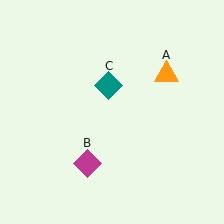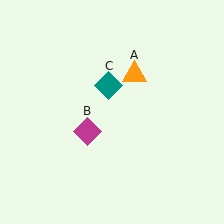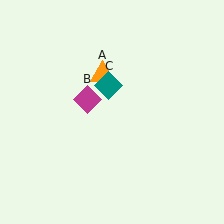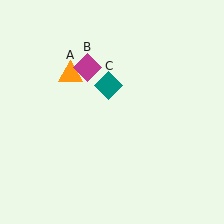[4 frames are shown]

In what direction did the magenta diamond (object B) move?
The magenta diamond (object B) moved up.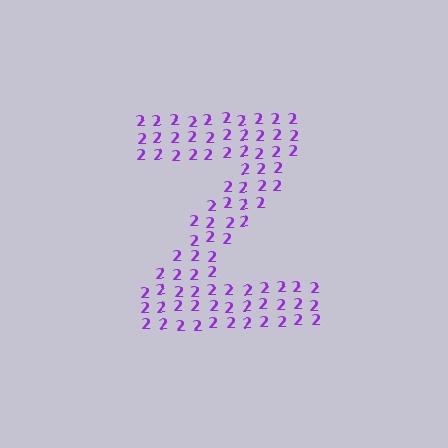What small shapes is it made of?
It is made of small digit 2's.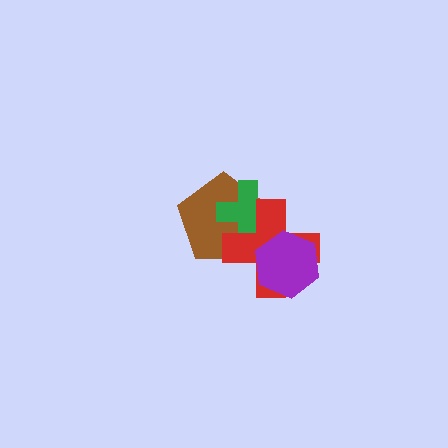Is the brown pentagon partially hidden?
Yes, it is partially covered by another shape.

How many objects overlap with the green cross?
2 objects overlap with the green cross.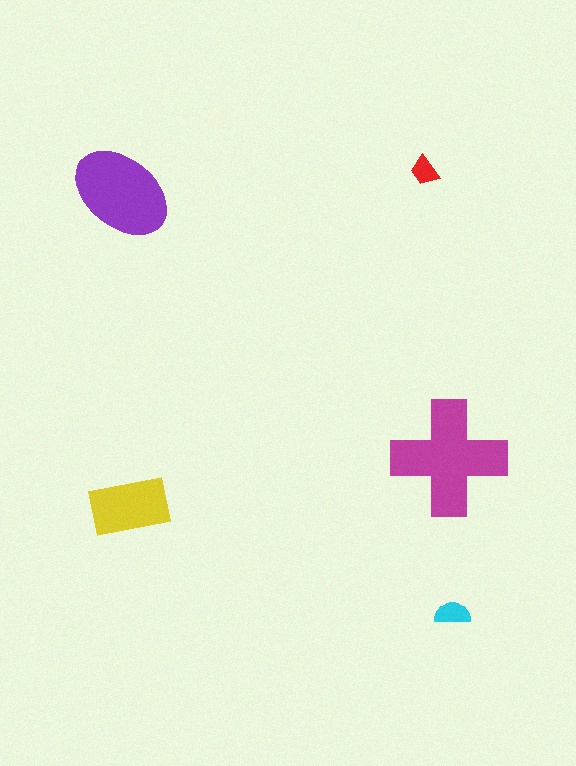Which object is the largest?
The magenta cross.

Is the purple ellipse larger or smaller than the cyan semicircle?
Larger.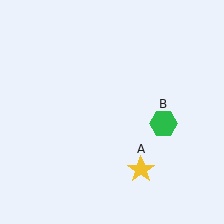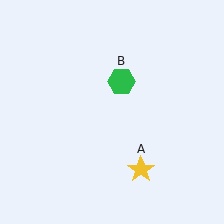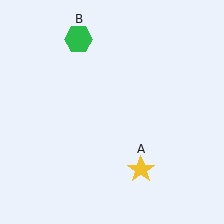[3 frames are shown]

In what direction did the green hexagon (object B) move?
The green hexagon (object B) moved up and to the left.